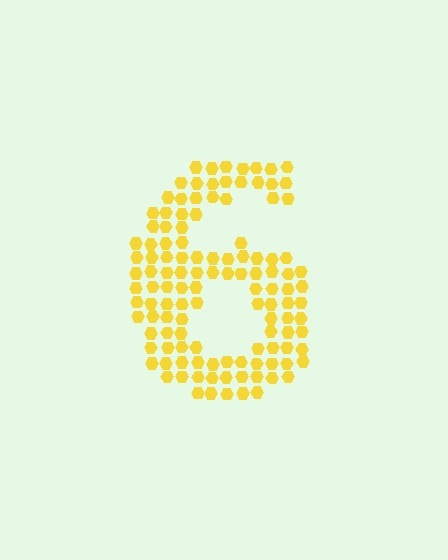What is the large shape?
The large shape is the digit 6.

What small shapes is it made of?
It is made of small hexagons.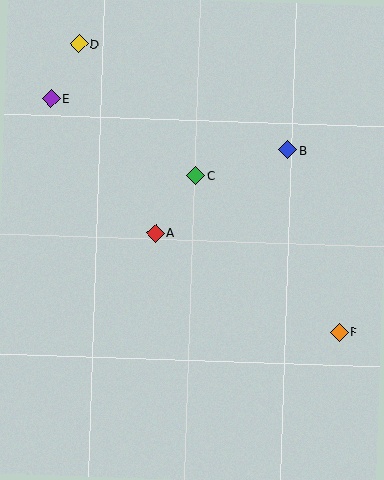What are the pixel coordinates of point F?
Point F is at (339, 332).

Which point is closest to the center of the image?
Point A at (155, 233) is closest to the center.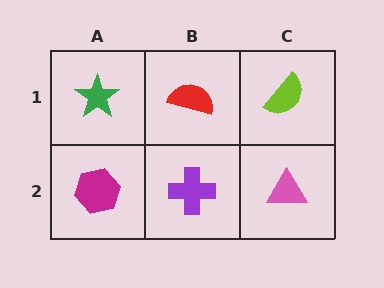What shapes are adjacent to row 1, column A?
A magenta hexagon (row 2, column A), a red semicircle (row 1, column B).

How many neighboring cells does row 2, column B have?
3.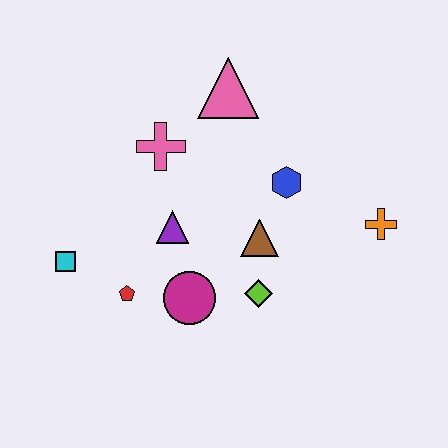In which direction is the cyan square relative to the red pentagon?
The cyan square is to the left of the red pentagon.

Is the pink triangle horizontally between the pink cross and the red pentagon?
No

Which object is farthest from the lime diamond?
The pink triangle is farthest from the lime diamond.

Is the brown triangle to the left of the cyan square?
No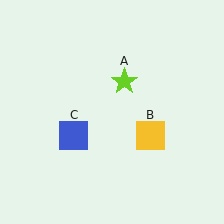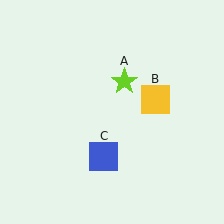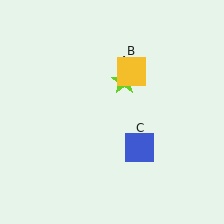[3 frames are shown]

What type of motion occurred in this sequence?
The yellow square (object B), blue square (object C) rotated counterclockwise around the center of the scene.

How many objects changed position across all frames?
2 objects changed position: yellow square (object B), blue square (object C).